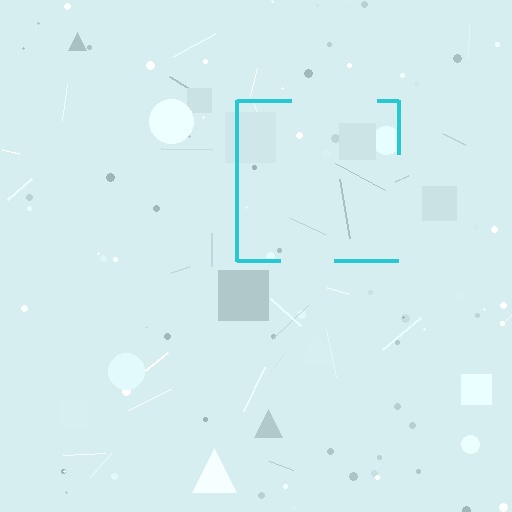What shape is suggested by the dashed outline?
The dashed outline suggests a square.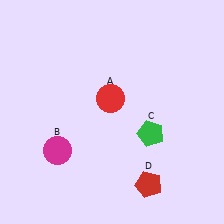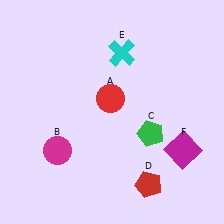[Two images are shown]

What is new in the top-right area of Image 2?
A cyan cross (E) was added in the top-right area of Image 2.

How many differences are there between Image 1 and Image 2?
There are 2 differences between the two images.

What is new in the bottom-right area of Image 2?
A magenta square (F) was added in the bottom-right area of Image 2.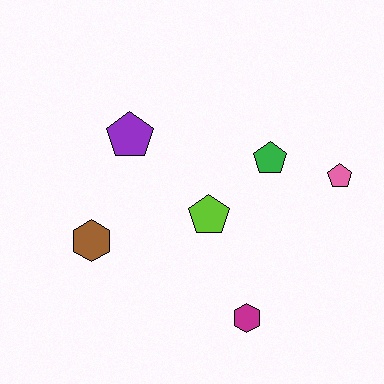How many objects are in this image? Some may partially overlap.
There are 6 objects.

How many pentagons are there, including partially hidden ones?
There are 4 pentagons.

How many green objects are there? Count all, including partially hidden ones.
There is 1 green object.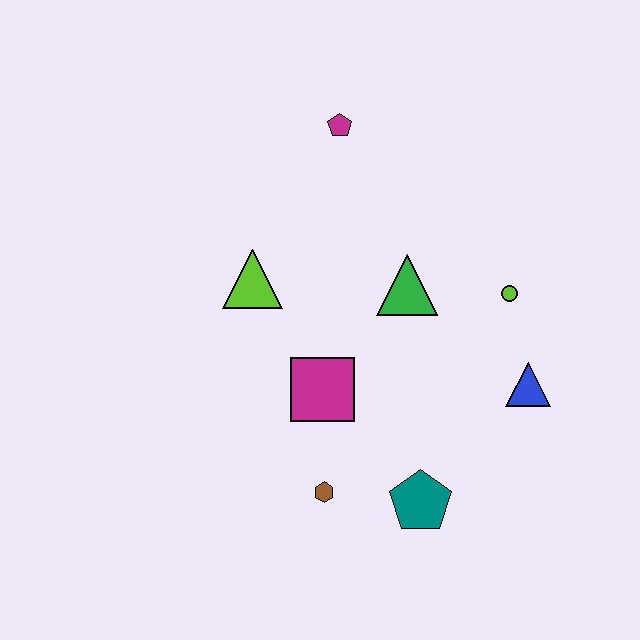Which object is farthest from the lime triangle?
The blue triangle is farthest from the lime triangle.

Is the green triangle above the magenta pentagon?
No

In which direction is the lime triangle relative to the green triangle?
The lime triangle is to the left of the green triangle.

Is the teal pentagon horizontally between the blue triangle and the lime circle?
No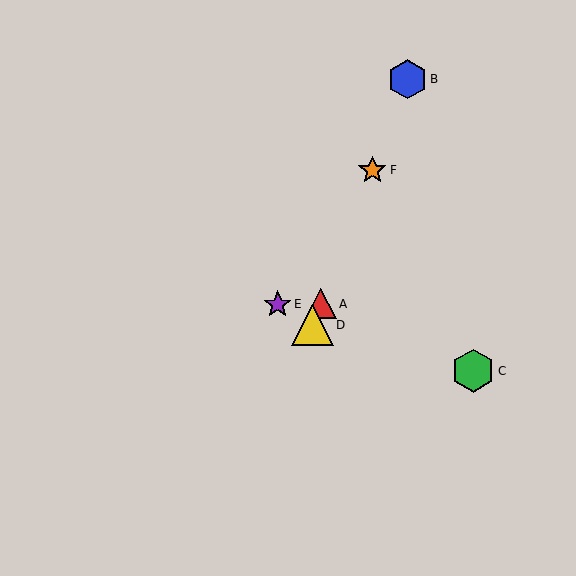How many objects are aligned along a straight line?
4 objects (A, B, D, F) are aligned along a straight line.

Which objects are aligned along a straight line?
Objects A, B, D, F are aligned along a straight line.